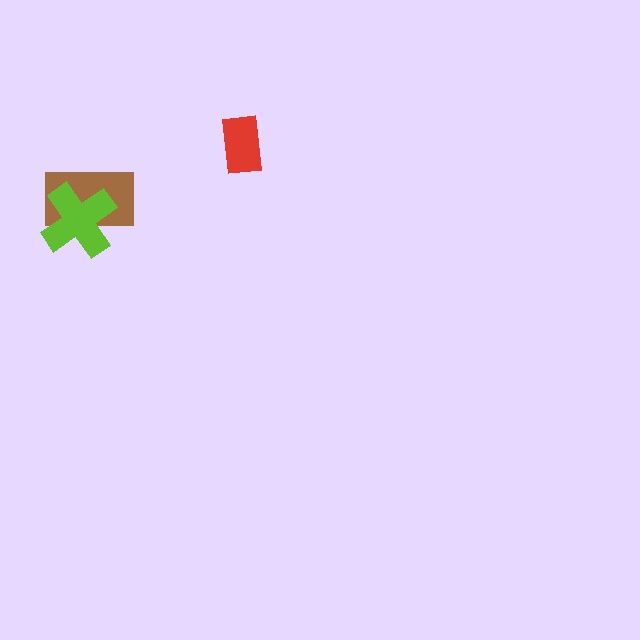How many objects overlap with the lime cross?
1 object overlaps with the lime cross.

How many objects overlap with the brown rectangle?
1 object overlaps with the brown rectangle.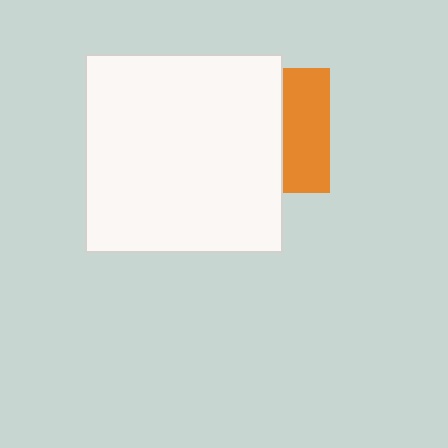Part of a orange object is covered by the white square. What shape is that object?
It is a square.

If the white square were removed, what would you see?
You would see the complete orange square.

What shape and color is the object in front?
The object in front is a white square.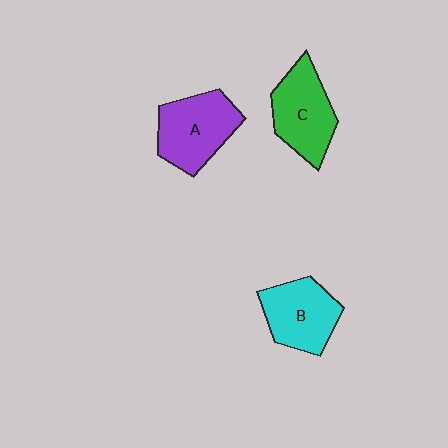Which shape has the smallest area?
Shape B (cyan).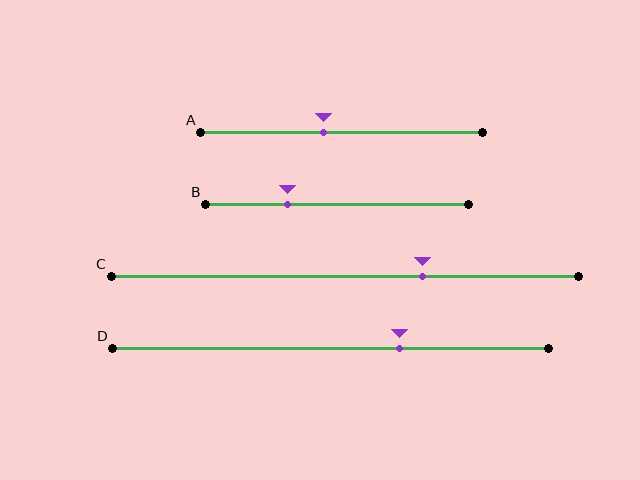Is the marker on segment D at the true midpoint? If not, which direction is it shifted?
No, the marker on segment D is shifted to the right by about 16% of the segment length.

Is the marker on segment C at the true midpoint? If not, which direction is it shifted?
No, the marker on segment C is shifted to the right by about 17% of the segment length.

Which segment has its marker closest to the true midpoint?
Segment A has its marker closest to the true midpoint.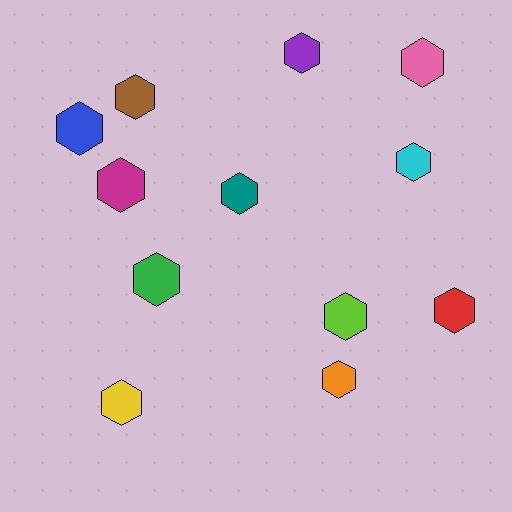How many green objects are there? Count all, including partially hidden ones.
There is 1 green object.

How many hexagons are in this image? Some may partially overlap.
There are 12 hexagons.